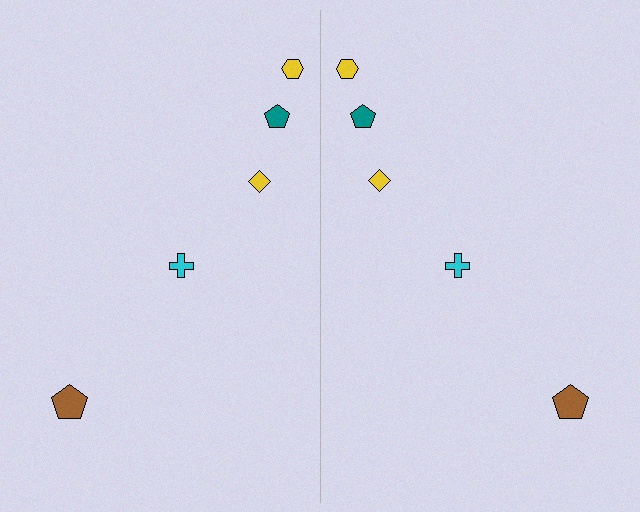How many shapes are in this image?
There are 10 shapes in this image.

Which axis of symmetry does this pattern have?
The pattern has a vertical axis of symmetry running through the center of the image.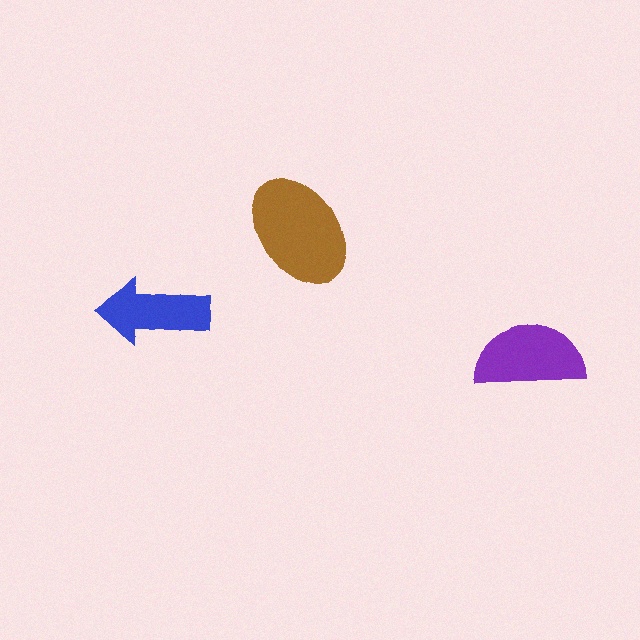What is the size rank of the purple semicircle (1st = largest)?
2nd.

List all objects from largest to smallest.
The brown ellipse, the purple semicircle, the blue arrow.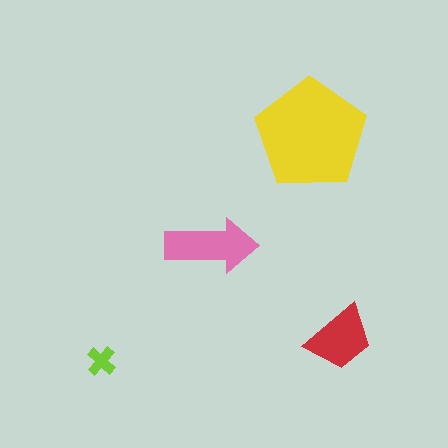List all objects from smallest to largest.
The lime cross, the red trapezoid, the pink arrow, the yellow pentagon.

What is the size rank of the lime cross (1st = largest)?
4th.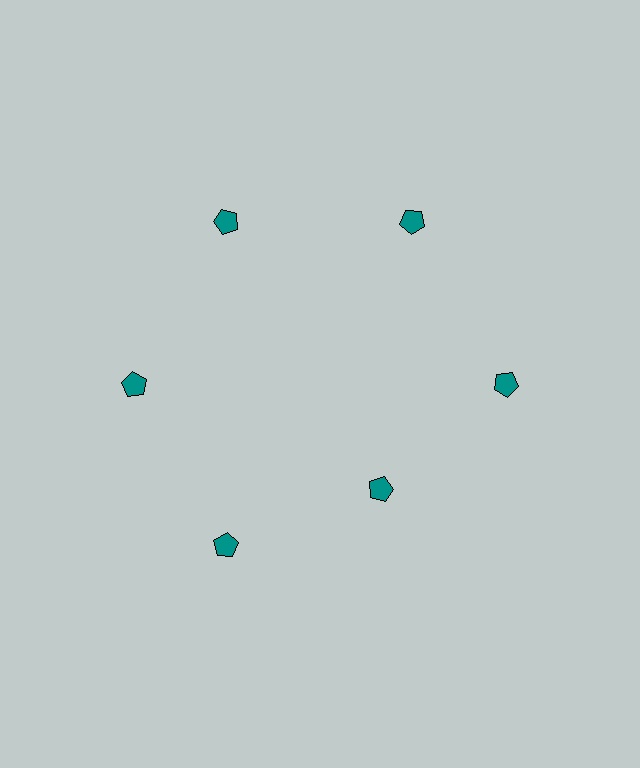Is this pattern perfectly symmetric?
No. The 6 teal pentagons are arranged in a ring, but one element near the 5 o'clock position is pulled inward toward the center, breaking the 6-fold rotational symmetry.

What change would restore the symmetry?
The symmetry would be restored by moving it outward, back onto the ring so that all 6 pentagons sit at equal angles and equal distance from the center.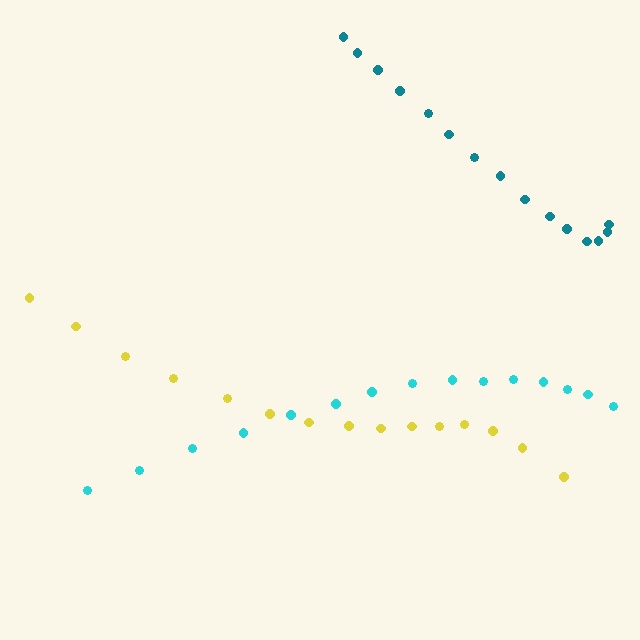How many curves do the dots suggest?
There are 3 distinct paths.